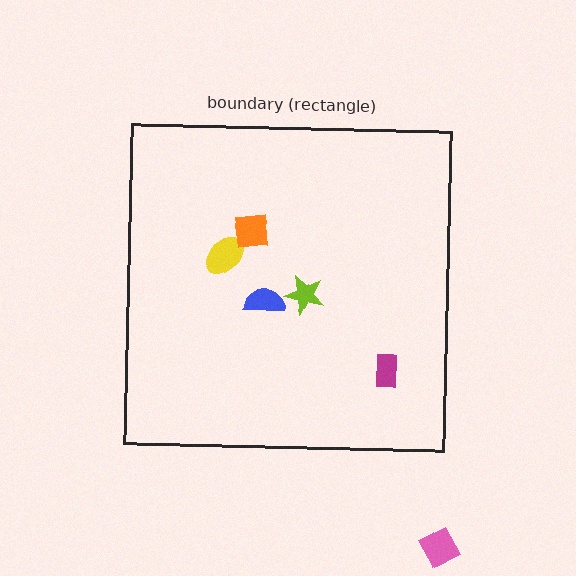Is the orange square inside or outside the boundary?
Inside.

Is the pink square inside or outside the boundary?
Outside.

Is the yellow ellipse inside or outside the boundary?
Inside.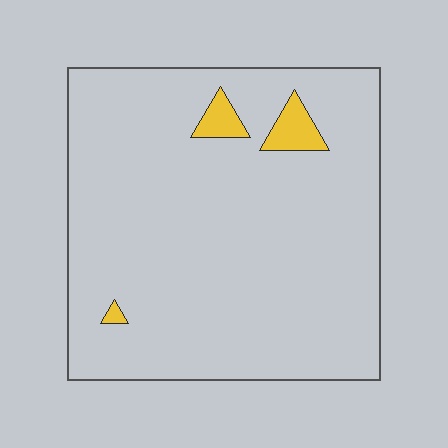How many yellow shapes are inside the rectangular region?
3.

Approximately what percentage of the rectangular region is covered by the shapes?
Approximately 5%.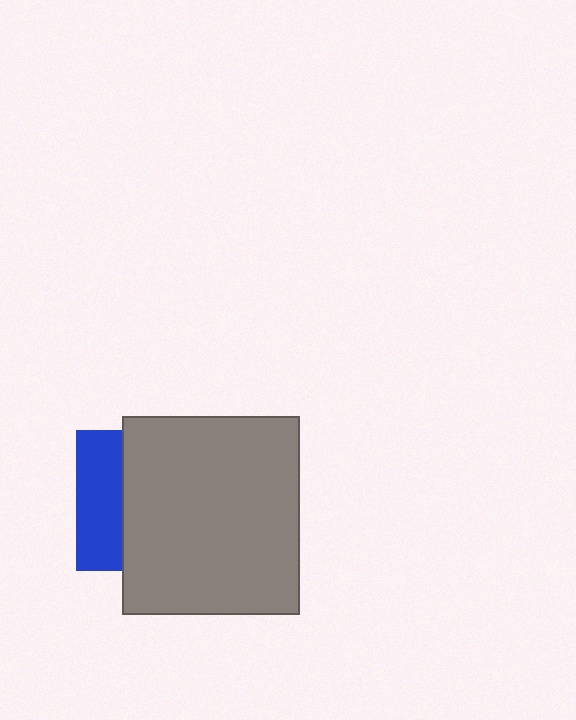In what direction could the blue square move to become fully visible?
The blue square could move left. That would shift it out from behind the gray rectangle entirely.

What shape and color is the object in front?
The object in front is a gray rectangle.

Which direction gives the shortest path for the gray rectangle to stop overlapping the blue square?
Moving right gives the shortest separation.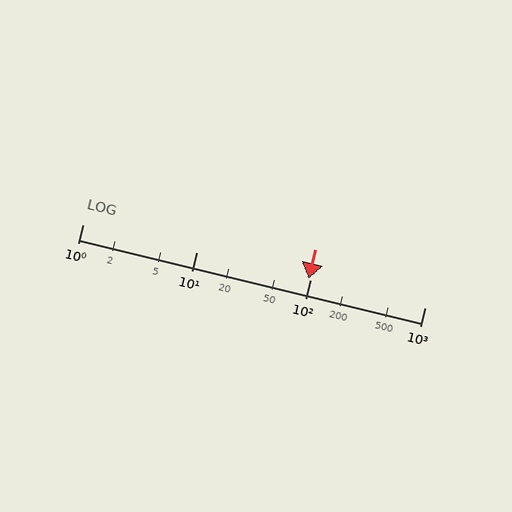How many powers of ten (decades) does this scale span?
The scale spans 3 decades, from 1 to 1000.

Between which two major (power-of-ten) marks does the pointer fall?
The pointer is between 10 and 100.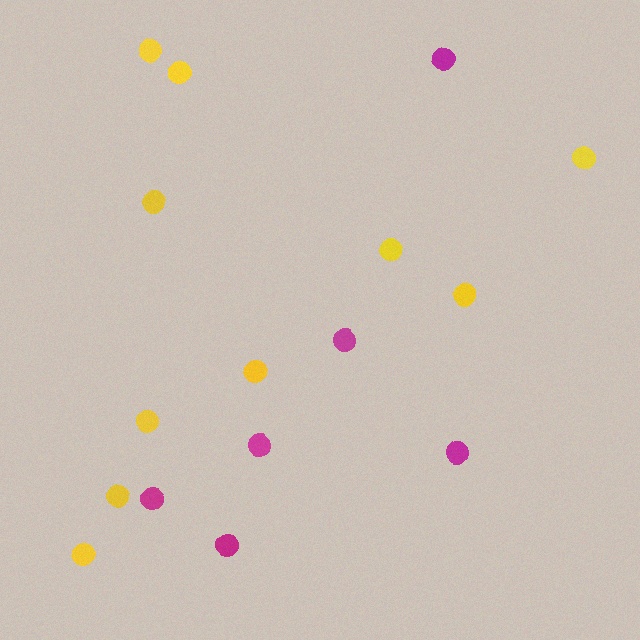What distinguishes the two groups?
There are 2 groups: one group of magenta circles (6) and one group of yellow circles (10).